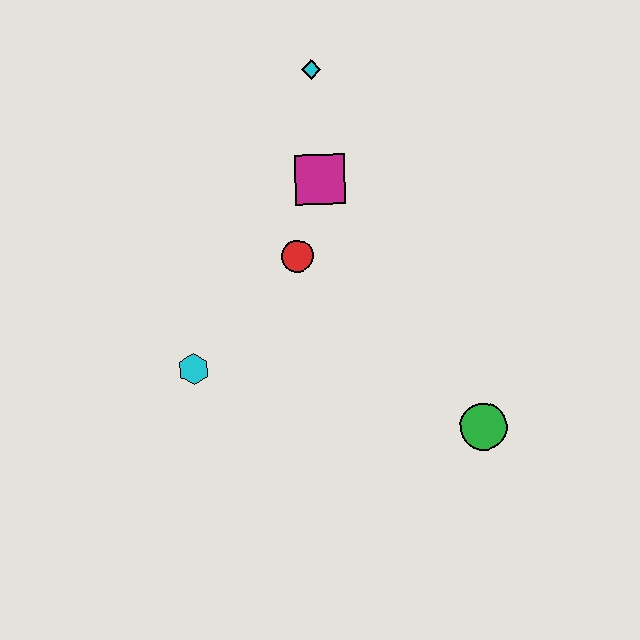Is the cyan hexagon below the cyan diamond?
Yes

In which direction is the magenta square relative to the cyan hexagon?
The magenta square is above the cyan hexagon.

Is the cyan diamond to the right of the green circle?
No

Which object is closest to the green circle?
The red circle is closest to the green circle.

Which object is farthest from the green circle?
The cyan diamond is farthest from the green circle.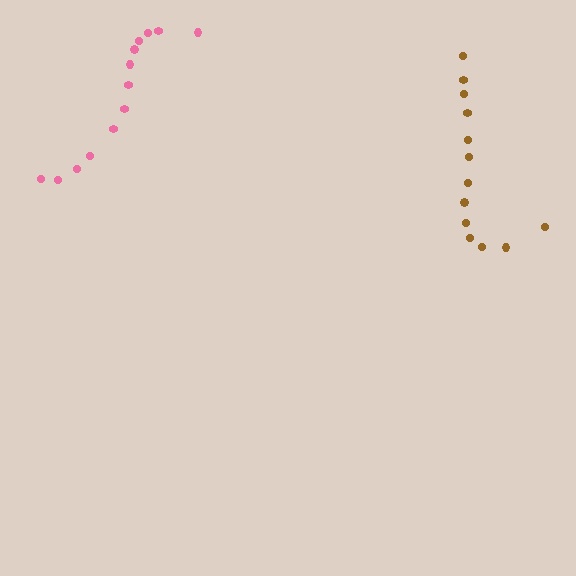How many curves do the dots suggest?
There are 2 distinct paths.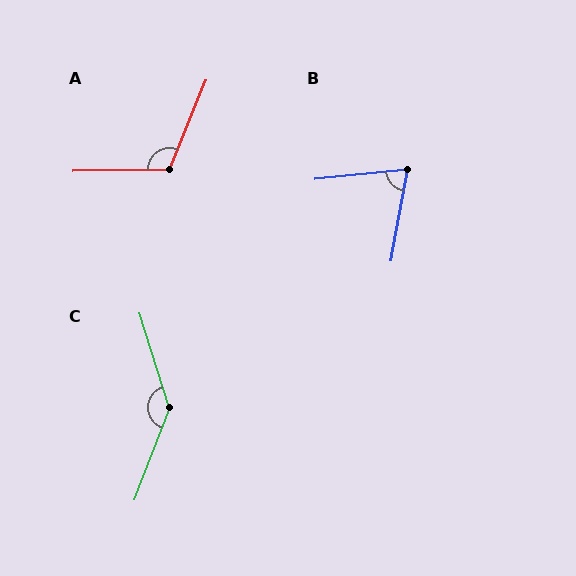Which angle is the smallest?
B, at approximately 74 degrees.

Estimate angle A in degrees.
Approximately 113 degrees.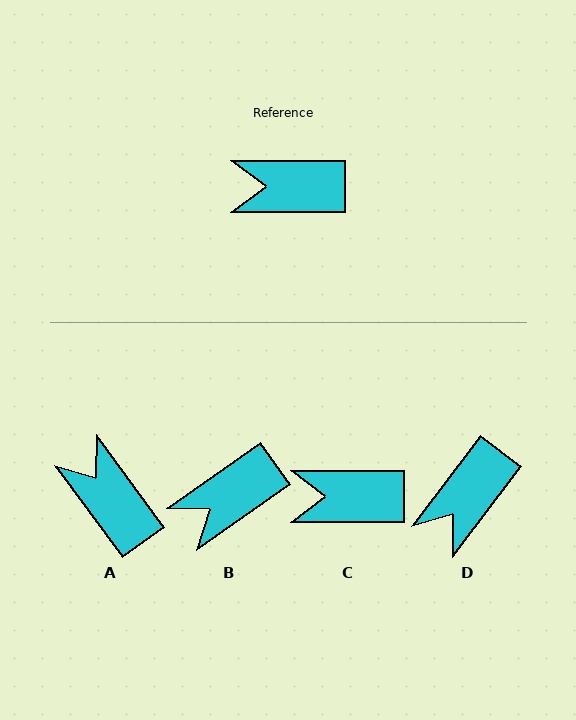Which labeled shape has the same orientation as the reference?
C.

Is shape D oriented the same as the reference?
No, it is off by about 53 degrees.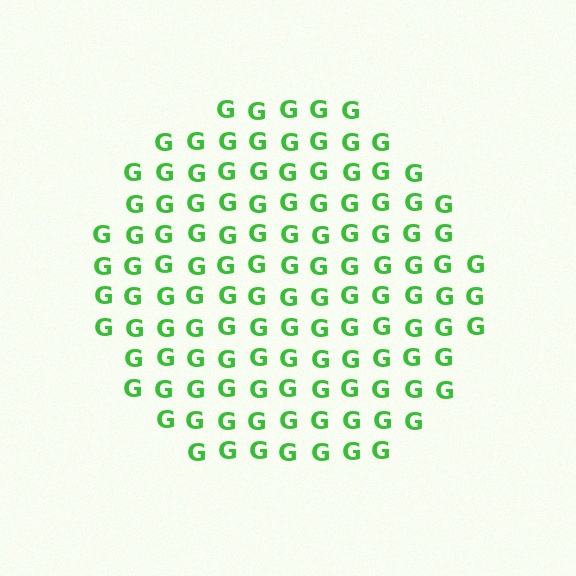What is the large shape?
The large shape is a circle.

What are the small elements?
The small elements are letter G's.